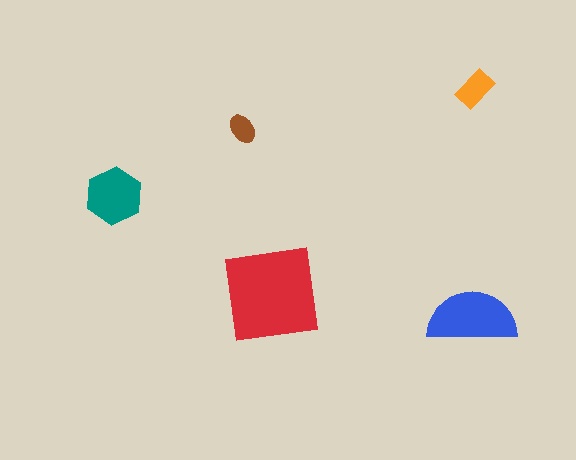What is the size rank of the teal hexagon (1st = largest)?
3rd.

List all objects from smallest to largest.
The brown ellipse, the orange rectangle, the teal hexagon, the blue semicircle, the red square.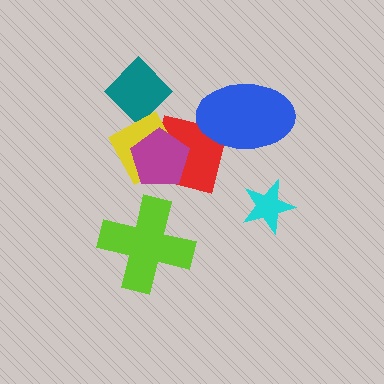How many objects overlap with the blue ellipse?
1 object overlaps with the blue ellipse.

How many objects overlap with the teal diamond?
1 object overlaps with the teal diamond.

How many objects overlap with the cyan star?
0 objects overlap with the cyan star.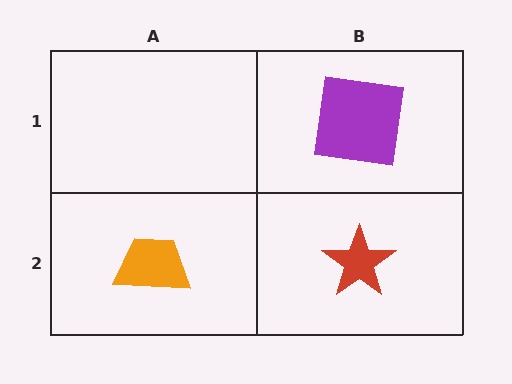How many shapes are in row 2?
2 shapes.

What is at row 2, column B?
A red star.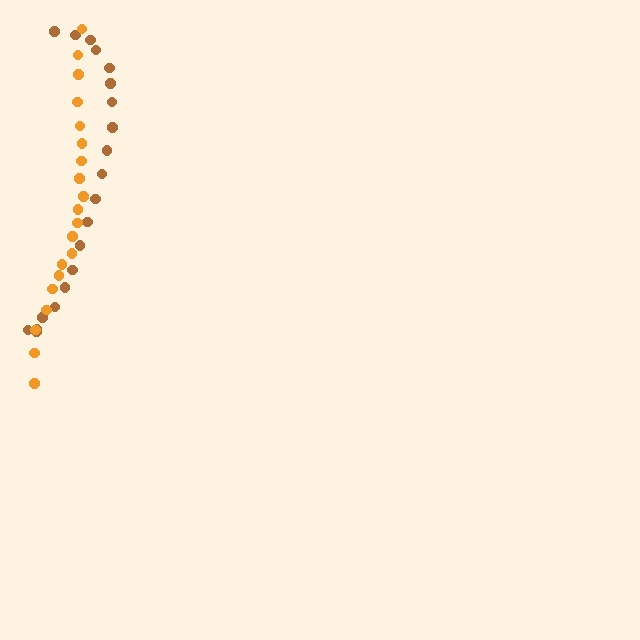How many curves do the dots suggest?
There are 2 distinct paths.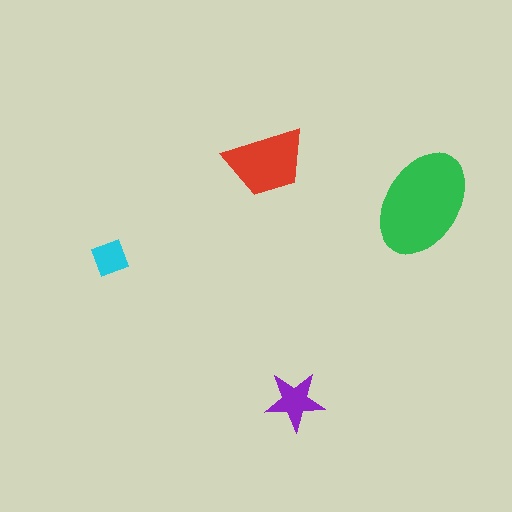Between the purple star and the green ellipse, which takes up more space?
The green ellipse.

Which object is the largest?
The green ellipse.